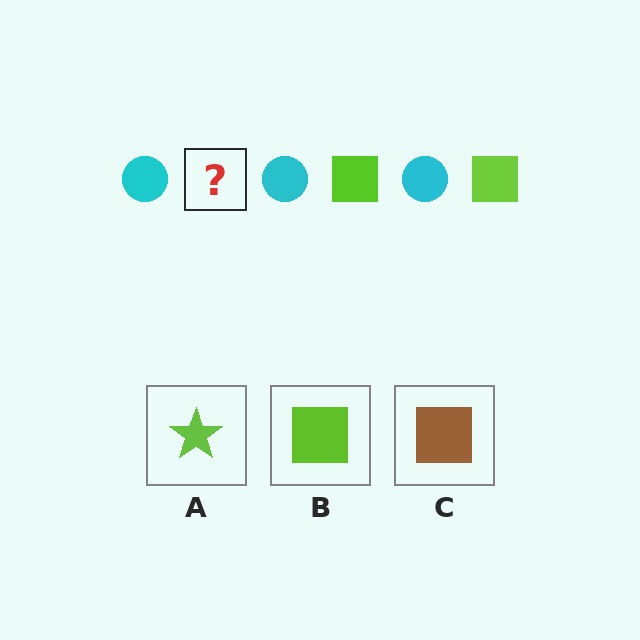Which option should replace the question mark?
Option B.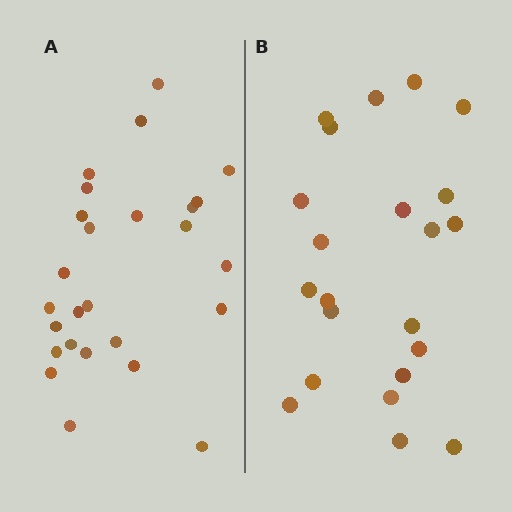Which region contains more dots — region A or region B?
Region A (the left region) has more dots.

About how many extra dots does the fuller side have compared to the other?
Region A has about 4 more dots than region B.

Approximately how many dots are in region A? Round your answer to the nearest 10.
About 30 dots. (The exact count is 26, which rounds to 30.)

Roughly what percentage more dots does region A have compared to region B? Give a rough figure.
About 20% more.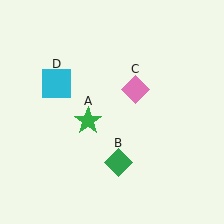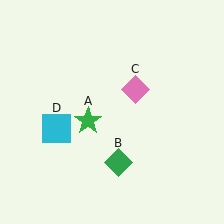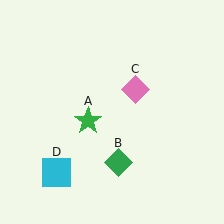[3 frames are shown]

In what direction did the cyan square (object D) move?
The cyan square (object D) moved down.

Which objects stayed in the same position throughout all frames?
Green star (object A) and green diamond (object B) and pink diamond (object C) remained stationary.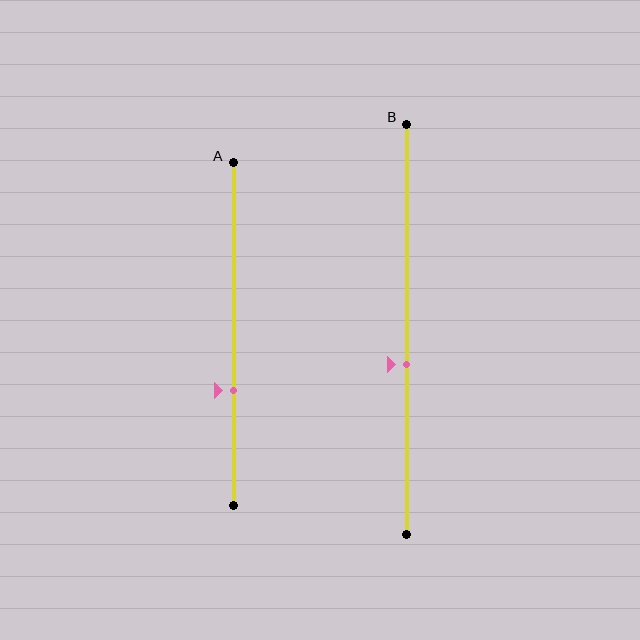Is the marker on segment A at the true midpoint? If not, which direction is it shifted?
No, the marker on segment A is shifted downward by about 17% of the segment length.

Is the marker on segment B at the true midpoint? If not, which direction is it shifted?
No, the marker on segment B is shifted downward by about 9% of the segment length.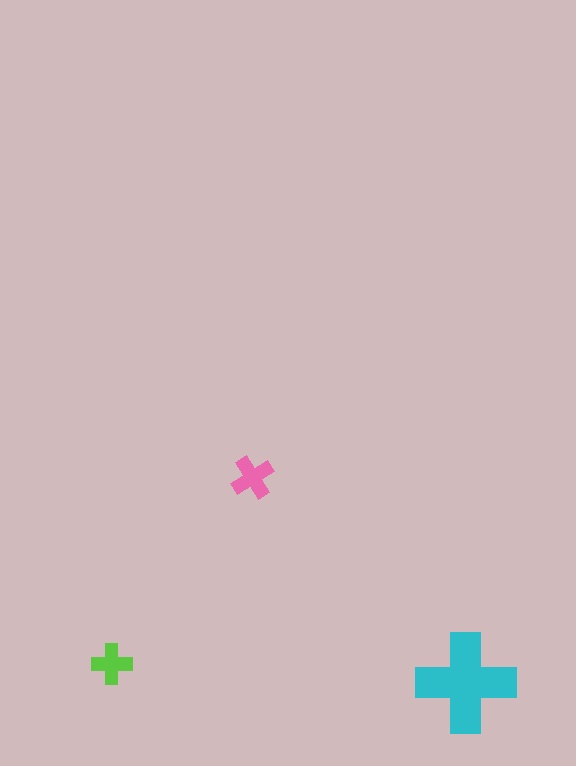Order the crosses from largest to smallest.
the cyan one, the pink one, the lime one.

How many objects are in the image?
There are 3 objects in the image.